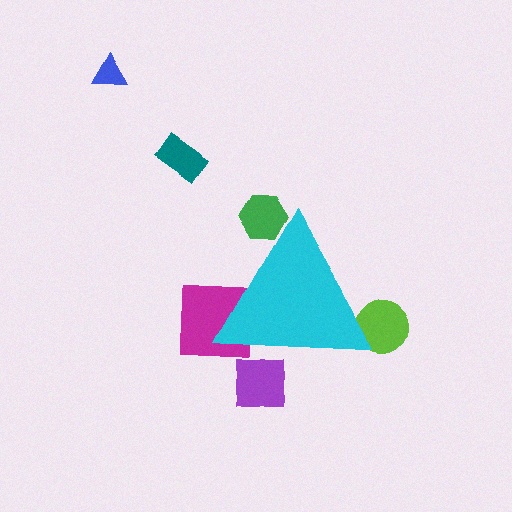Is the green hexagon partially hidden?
Yes, the green hexagon is partially hidden behind the cyan triangle.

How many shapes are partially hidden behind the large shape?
4 shapes are partially hidden.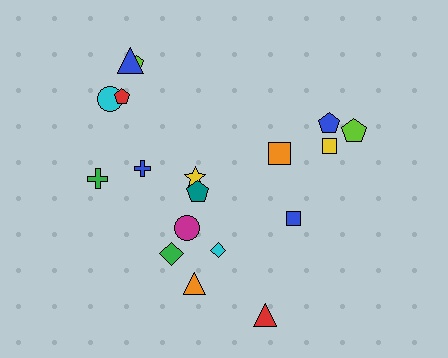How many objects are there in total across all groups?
There are 18 objects.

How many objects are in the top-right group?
There are 4 objects.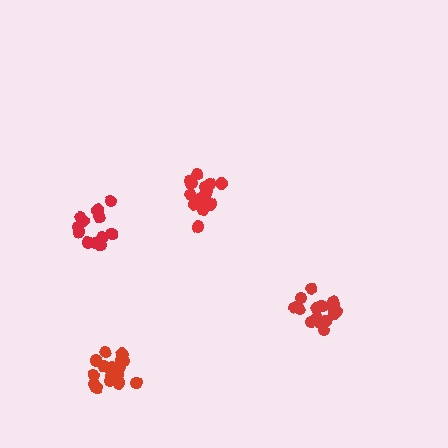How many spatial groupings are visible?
There are 4 spatial groupings.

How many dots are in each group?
Group 1: 15 dots, Group 2: 17 dots, Group 3: 12 dots, Group 4: 18 dots (62 total).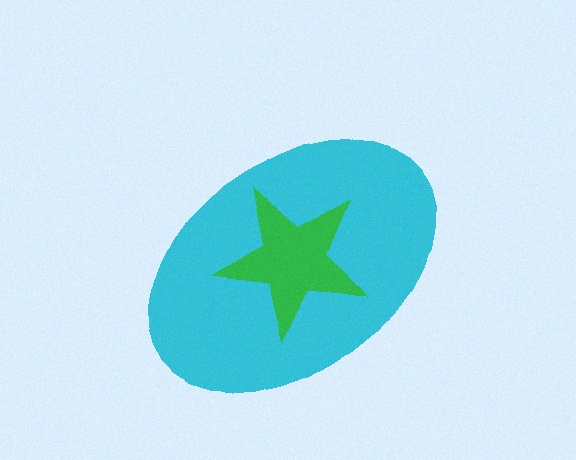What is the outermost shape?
The cyan ellipse.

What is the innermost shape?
The green star.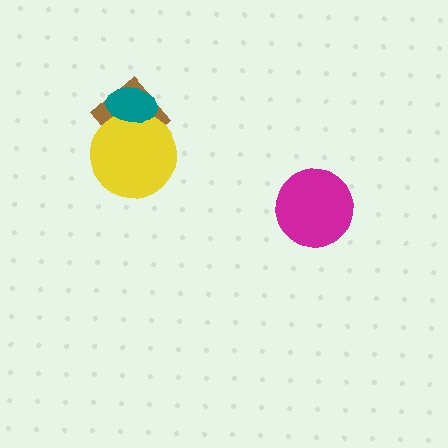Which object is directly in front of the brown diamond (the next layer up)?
The yellow circle is directly in front of the brown diamond.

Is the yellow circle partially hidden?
Yes, it is partially covered by another shape.